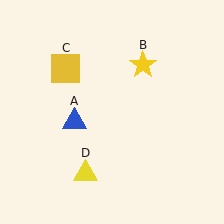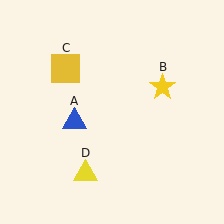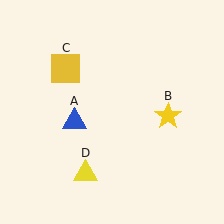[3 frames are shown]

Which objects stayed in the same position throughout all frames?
Blue triangle (object A) and yellow square (object C) and yellow triangle (object D) remained stationary.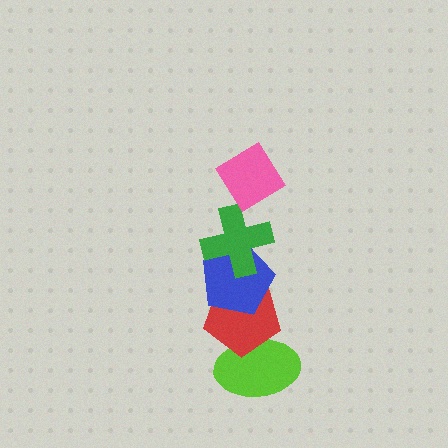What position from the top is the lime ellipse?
The lime ellipse is 5th from the top.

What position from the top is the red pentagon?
The red pentagon is 4th from the top.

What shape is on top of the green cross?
The pink diamond is on top of the green cross.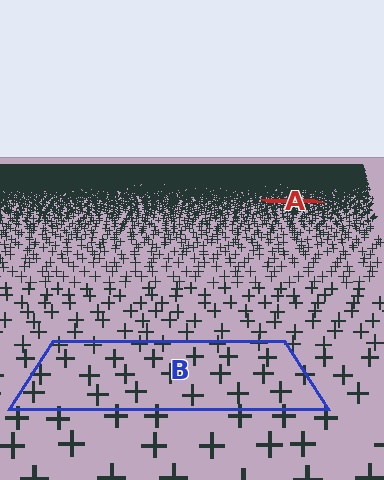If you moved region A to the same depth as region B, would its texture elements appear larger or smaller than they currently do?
They would appear larger. At a closer depth, the same texture elements are projected at a bigger on-screen size.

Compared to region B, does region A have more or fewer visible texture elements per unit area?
Region A has more texture elements per unit area — they are packed more densely because it is farther away.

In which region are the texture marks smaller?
The texture marks are smaller in region A, because it is farther away.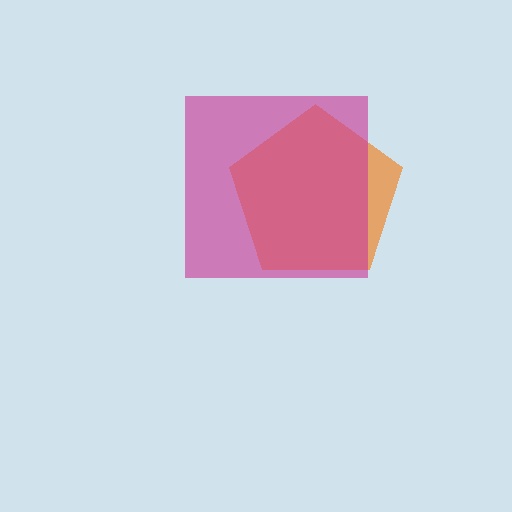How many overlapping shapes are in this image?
There are 2 overlapping shapes in the image.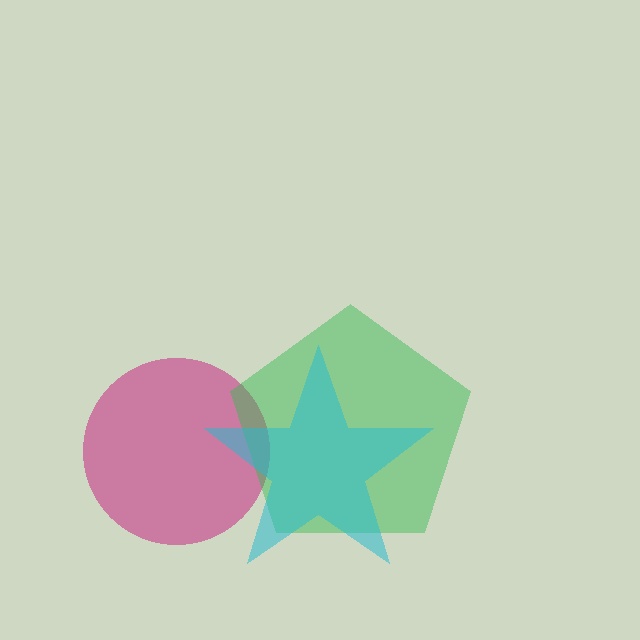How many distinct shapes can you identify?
There are 3 distinct shapes: a magenta circle, a green pentagon, a cyan star.